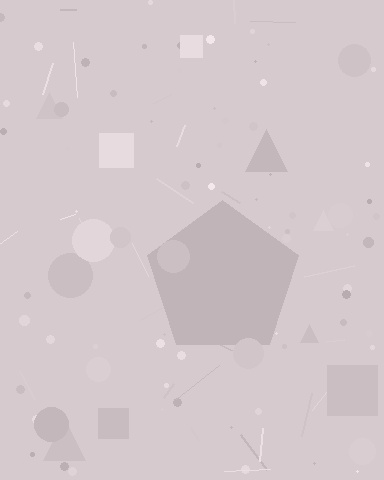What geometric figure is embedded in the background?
A pentagon is embedded in the background.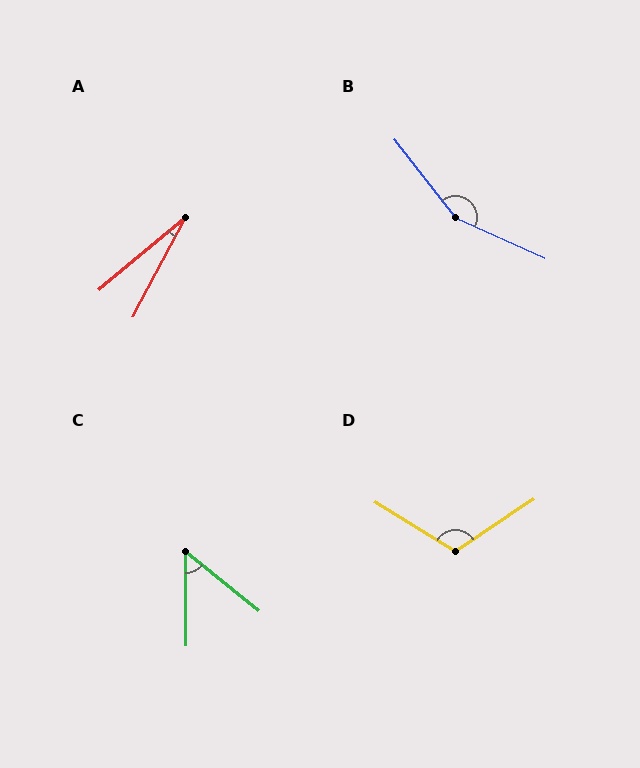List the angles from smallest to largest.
A (22°), C (51°), D (115°), B (152°).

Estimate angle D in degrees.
Approximately 115 degrees.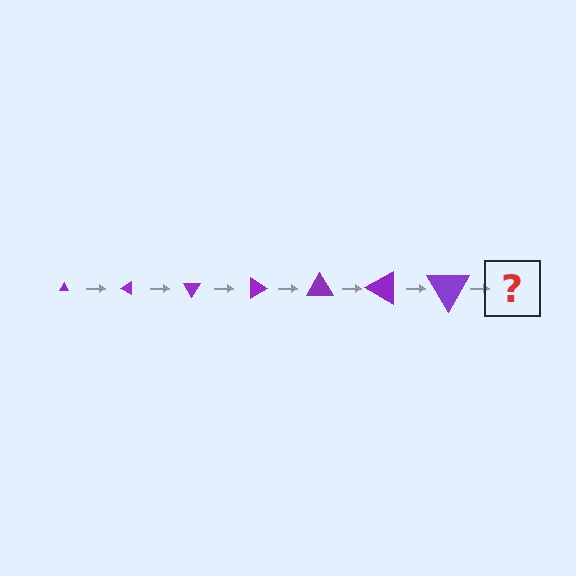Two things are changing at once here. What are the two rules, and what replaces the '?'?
The two rules are that the triangle grows larger each step and it rotates 30 degrees each step. The '?' should be a triangle, larger than the previous one and rotated 210 degrees from the start.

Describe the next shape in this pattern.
It should be a triangle, larger than the previous one and rotated 210 degrees from the start.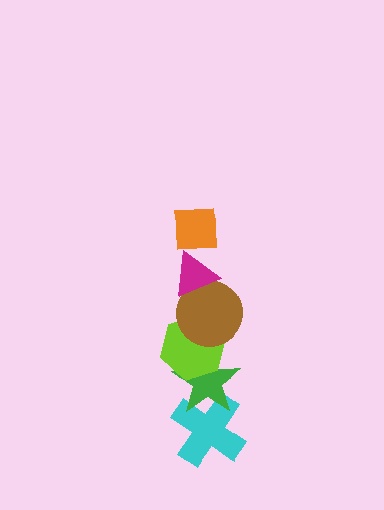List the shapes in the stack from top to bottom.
From top to bottom: the orange square, the magenta triangle, the brown circle, the lime hexagon, the green star, the cyan cross.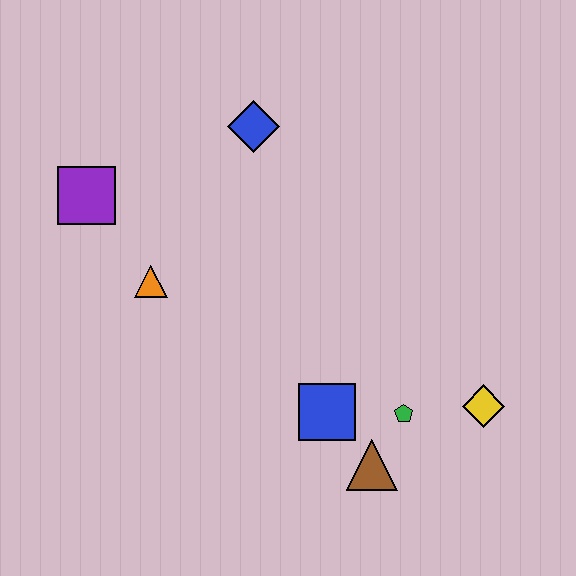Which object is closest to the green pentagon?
The brown triangle is closest to the green pentagon.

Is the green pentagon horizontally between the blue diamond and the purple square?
No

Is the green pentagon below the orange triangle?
Yes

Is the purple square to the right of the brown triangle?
No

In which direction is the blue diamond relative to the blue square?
The blue diamond is above the blue square.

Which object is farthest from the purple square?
The yellow diamond is farthest from the purple square.